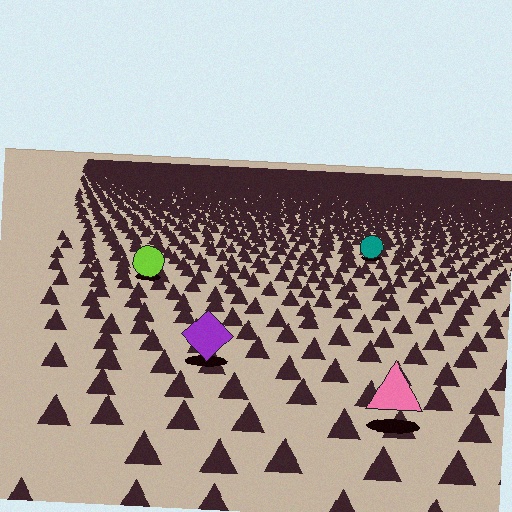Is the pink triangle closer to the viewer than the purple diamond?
Yes. The pink triangle is closer — you can tell from the texture gradient: the ground texture is coarser near it.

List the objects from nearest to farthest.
From nearest to farthest: the pink triangle, the purple diamond, the lime circle, the teal circle.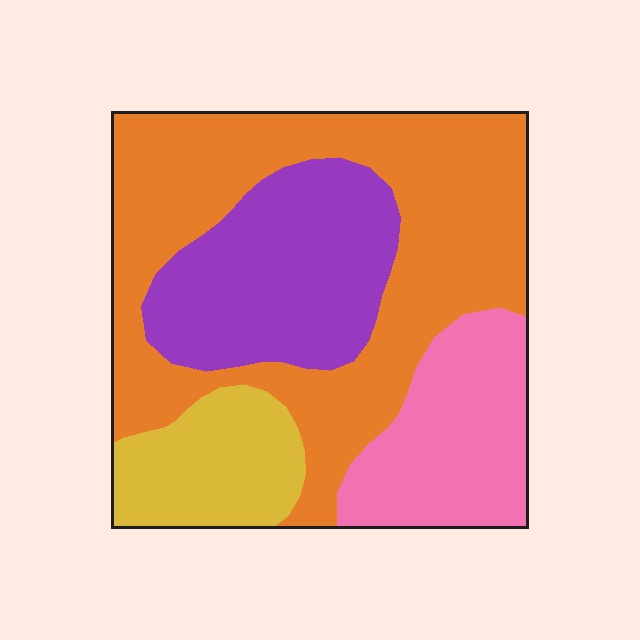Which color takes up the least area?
Yellow, at roughly 15%.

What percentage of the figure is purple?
Purple takes up about one quarter (1/4) of the figure.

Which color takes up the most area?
Orange, at roughly 45%.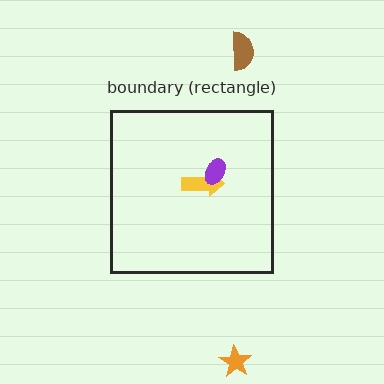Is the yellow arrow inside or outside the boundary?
Inside.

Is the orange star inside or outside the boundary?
Outside.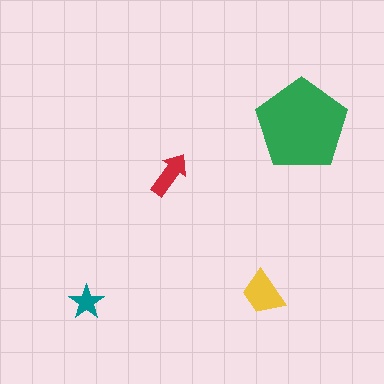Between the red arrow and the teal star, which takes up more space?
The red arrow.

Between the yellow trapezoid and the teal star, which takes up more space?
The yellow trapezoid.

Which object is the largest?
The green pentagon.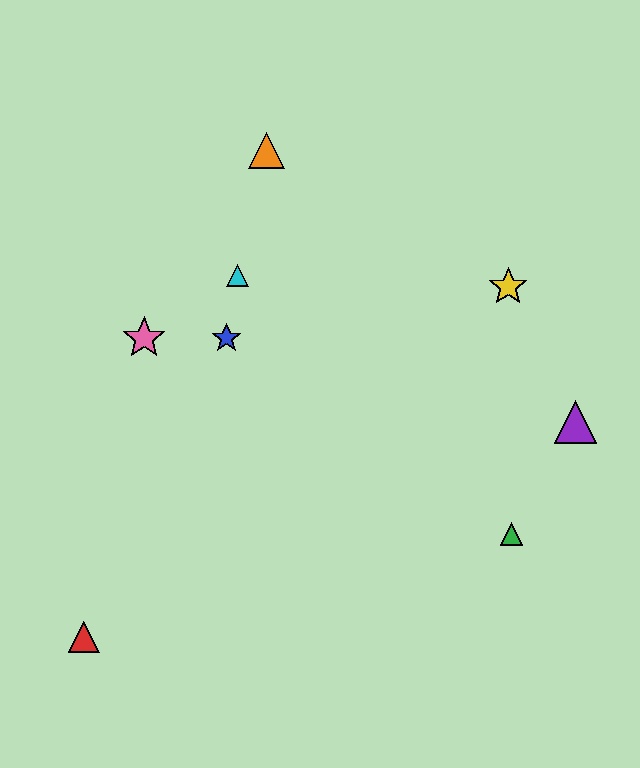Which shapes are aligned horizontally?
The blue star, the pink star are aligned horizontally.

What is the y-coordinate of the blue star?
The blue star is at y≈338.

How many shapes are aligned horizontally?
2 shapes (the blue star, the pink star) are aligned horizontally.